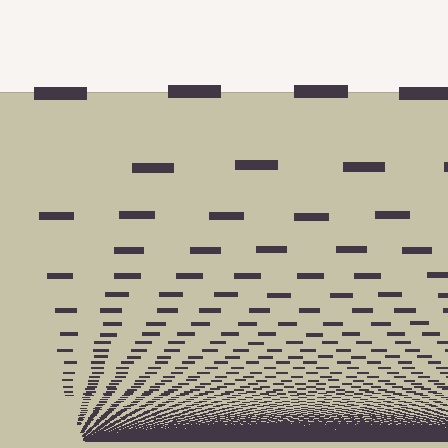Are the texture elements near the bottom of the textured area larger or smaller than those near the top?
Smaller. The gradient is inverted — elements near the bottom are smaller and denser.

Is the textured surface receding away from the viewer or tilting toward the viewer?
The surface appears to tilt toward the viewer. Texture elements get larger and sparser toward the top.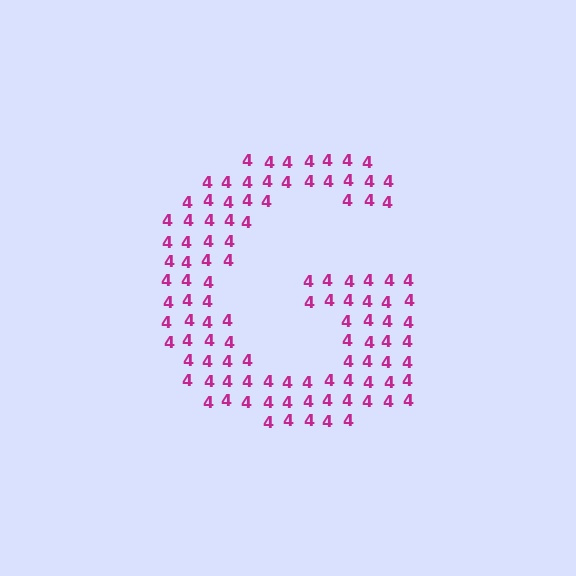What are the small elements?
The small elements are digit 4's.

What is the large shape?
The large shape is the letter G.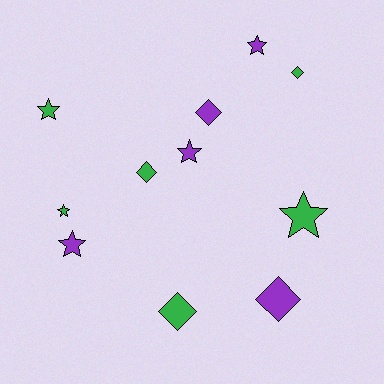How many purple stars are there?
There are 3 purple stars.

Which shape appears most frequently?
Star, with 6 objects.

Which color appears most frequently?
Green, with 6 objects.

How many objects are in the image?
There are 11 objects.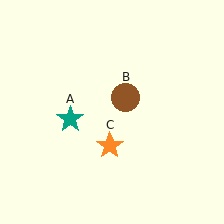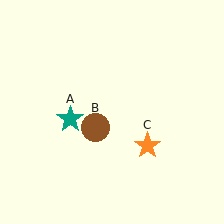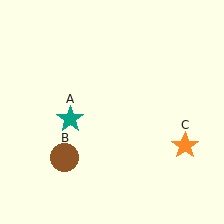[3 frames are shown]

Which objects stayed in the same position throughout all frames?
Teal star (object A) remained stationary.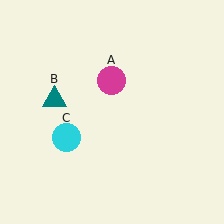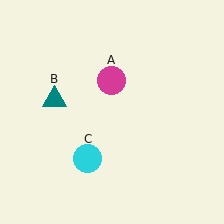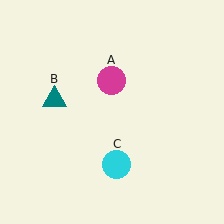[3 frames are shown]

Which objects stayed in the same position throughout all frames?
Magenta circle (object A) and teal triangle (object B) remained stationary.